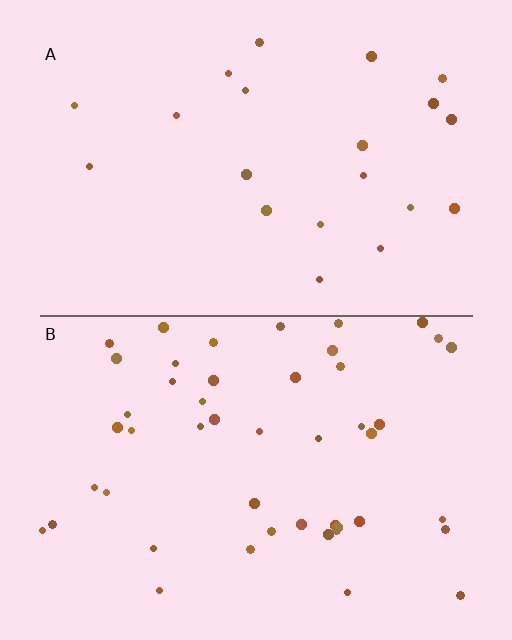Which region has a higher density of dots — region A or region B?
B (the bottom).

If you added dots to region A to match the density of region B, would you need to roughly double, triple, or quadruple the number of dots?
Approximately double.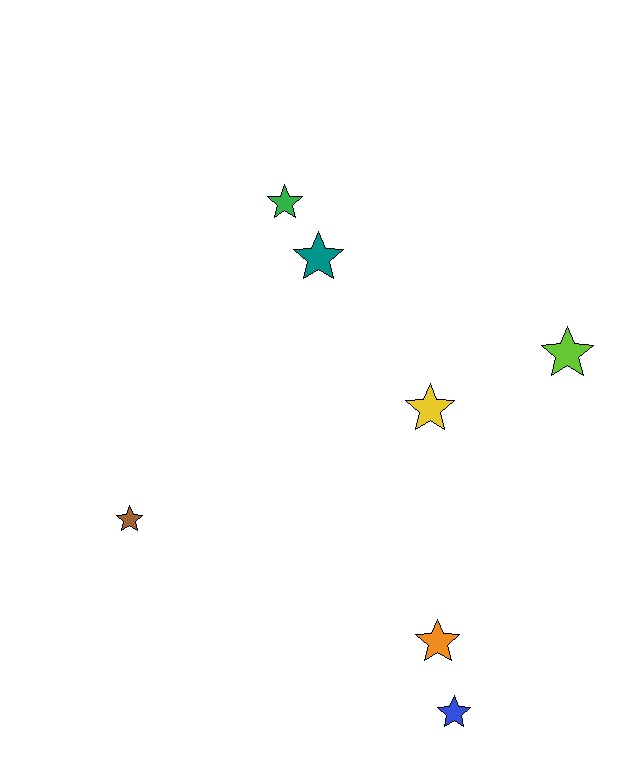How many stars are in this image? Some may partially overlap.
There are 7 stars.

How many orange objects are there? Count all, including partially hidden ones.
There is 1 orange object.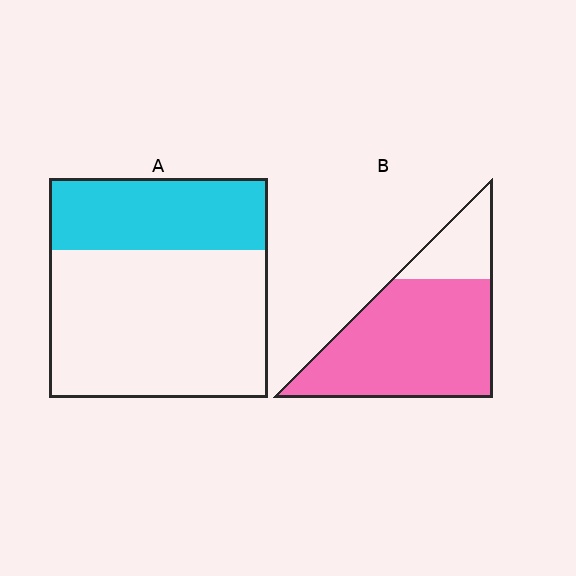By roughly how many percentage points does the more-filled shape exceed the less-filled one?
By roughly 45 percentage points (B over A).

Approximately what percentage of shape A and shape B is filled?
A is approximately 35% and B is approximately 80%.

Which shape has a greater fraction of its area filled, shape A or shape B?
Shape B.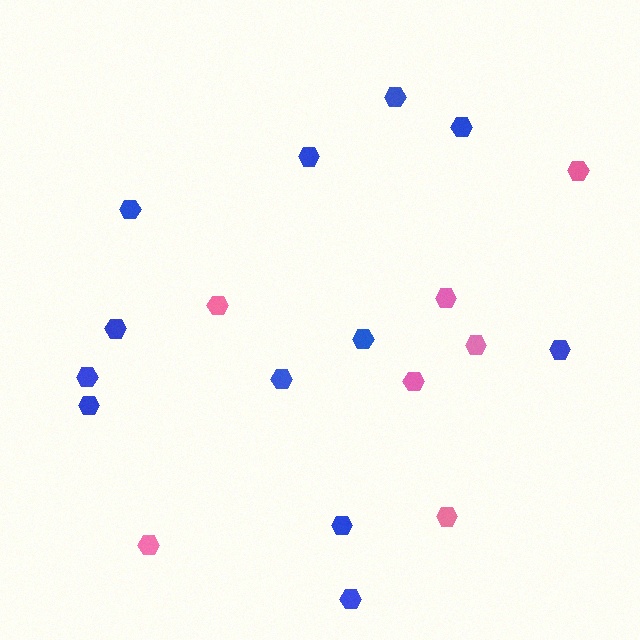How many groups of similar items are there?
There are 2 groups: one group of blue hexagons (12) and one group of pink hexagons (7).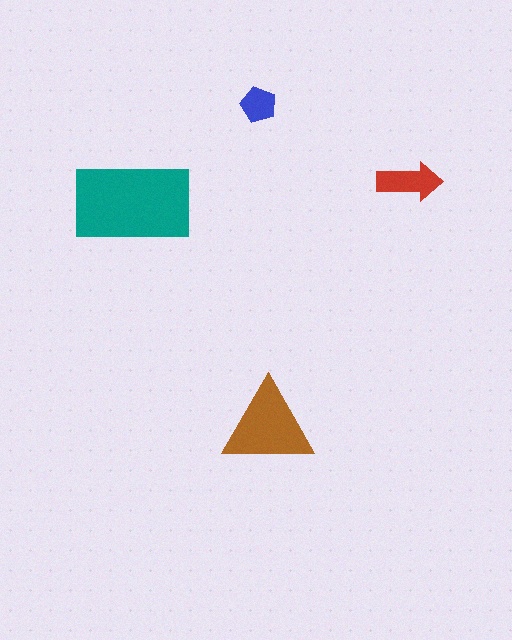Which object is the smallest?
The blue pentagon.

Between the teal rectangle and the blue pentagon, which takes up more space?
The teal rectangle.